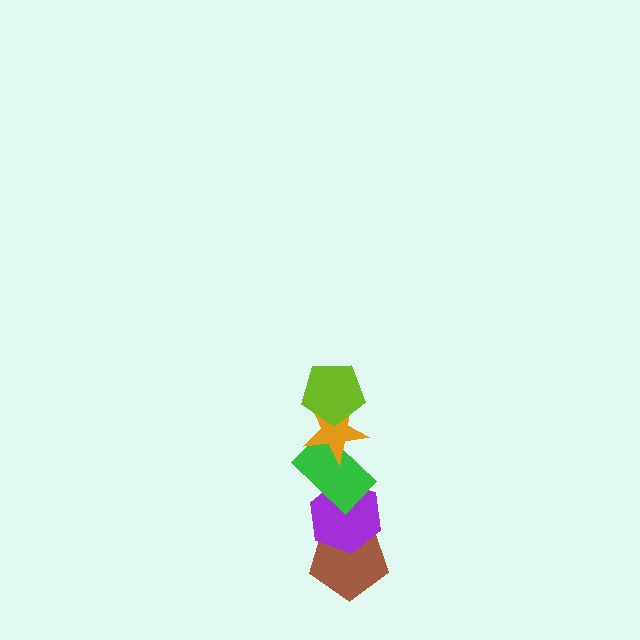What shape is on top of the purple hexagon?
The green rectangle is on top of the purple hexagon.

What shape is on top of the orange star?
The lime pentagon is on top of the orange star.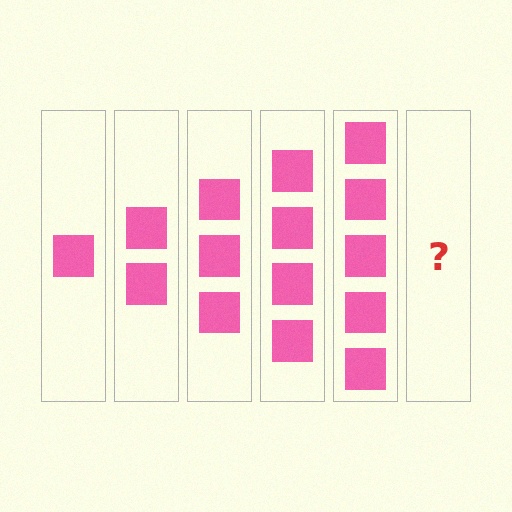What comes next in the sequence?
The next element should be 6 squares.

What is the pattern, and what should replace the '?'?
The pattern is that each step adds one more square. The '?' should be 6 squares.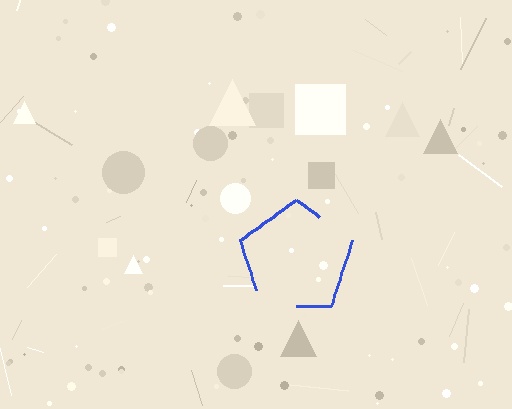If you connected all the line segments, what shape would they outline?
They would outline a pentagon.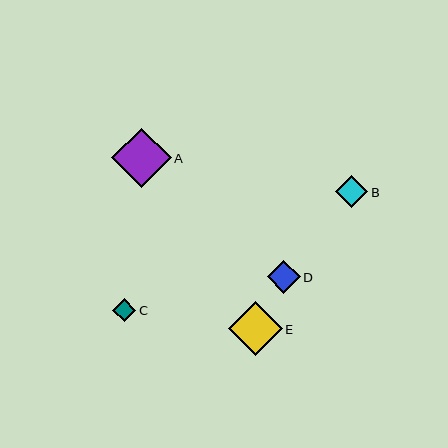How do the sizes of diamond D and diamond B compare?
Diamond D and diamond B are approximately the same size.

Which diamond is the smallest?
Diamond C is the smallest with a size of approximately 23 pixels.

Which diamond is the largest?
Diamond A is the largest with a size of approximately 59 pixels.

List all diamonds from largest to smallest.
From largest to smallest: A, E, D, B, C.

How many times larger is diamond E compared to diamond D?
Diamond E is approximately 1.6 times the size of diamond D.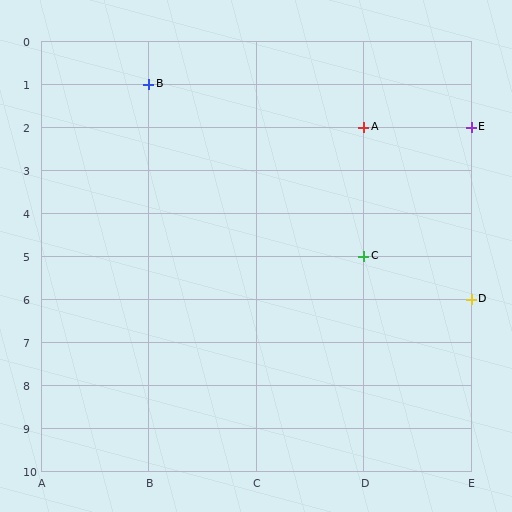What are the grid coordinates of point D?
Point D is at grid coordinates (E, 6).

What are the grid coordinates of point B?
Point B is at grid coordinates (B, 1).